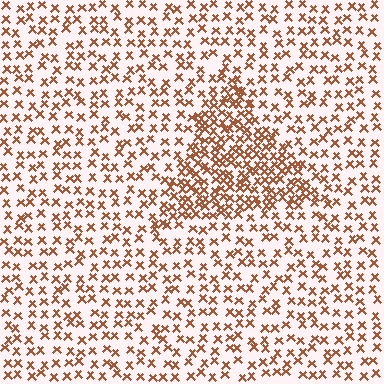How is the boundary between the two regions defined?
The boundary is defined by a change in element density (approximately 2.1x ratio). All elements are the same color, size, and shape.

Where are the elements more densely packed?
The elements are more densely packed inside the triangle boundary.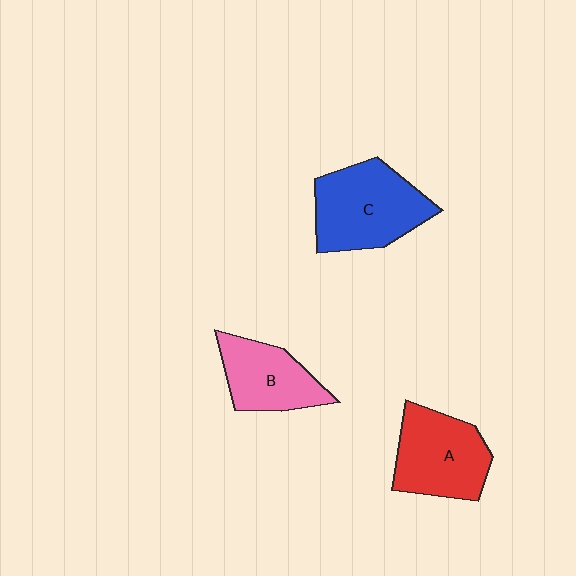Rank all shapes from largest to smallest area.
From largest to smallest: C (blue), A (red), B (pink).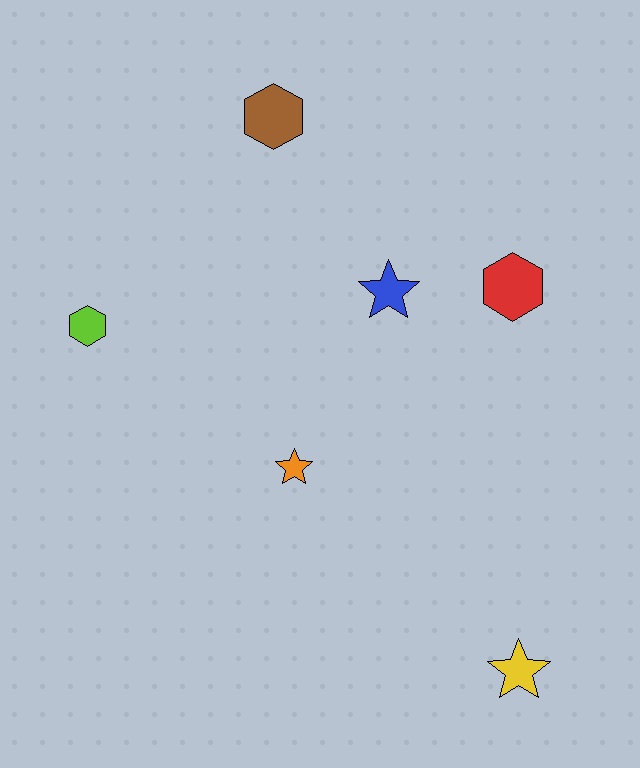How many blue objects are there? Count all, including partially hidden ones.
There is 1 blue object.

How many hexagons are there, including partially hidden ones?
There are 3 hexagons.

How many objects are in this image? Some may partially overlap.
There are 6 objects.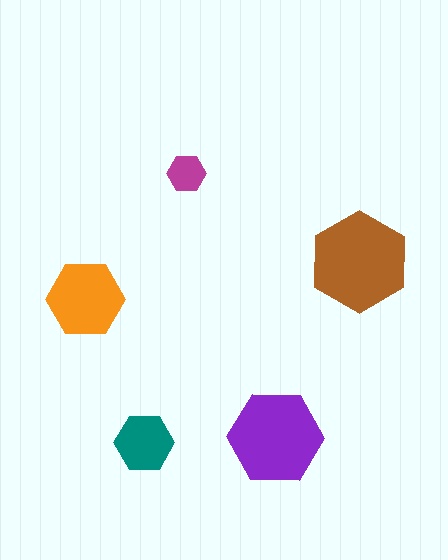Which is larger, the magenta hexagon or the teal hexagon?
The teal one.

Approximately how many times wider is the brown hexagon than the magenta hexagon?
About 2.5 times wider.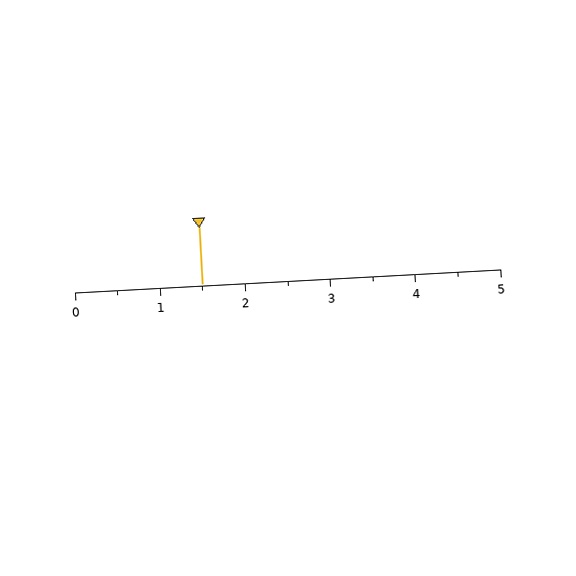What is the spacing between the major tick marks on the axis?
The major ticks are spaced 1 apart.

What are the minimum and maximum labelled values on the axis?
The axis runs from 0 to 5.